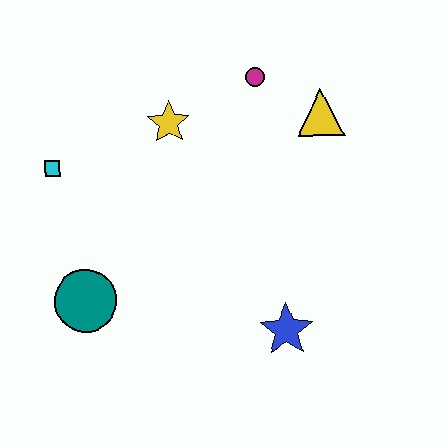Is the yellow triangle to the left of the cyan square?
No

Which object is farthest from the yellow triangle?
The teal circle is farthest from the yellow triangle.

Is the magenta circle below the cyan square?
No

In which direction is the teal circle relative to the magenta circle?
The teal circle is below the magenta circle.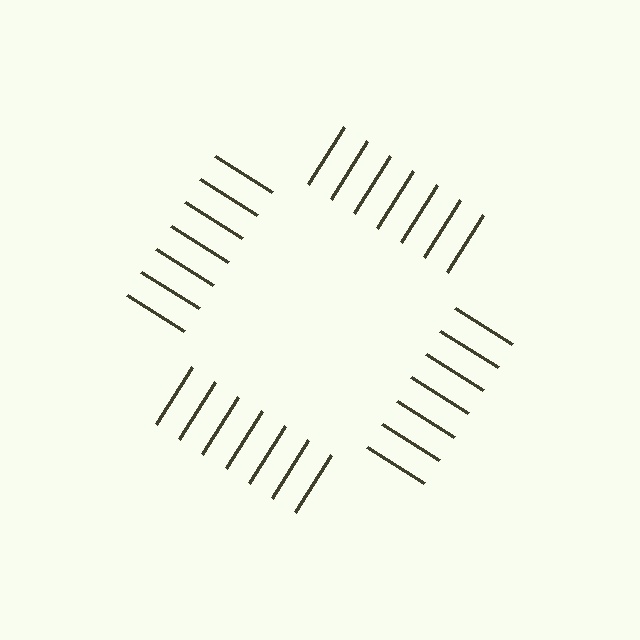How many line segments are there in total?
28 — 7 along each of the 4 edges.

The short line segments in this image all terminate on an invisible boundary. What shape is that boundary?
An illusory square — the line segments terminate on its edges but no continuous stroke is drawn.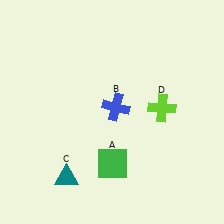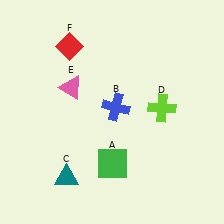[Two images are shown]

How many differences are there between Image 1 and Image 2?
There are 2 differences between the two images.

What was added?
A pink triangle (E), a red diamond (F) were added in Image 2.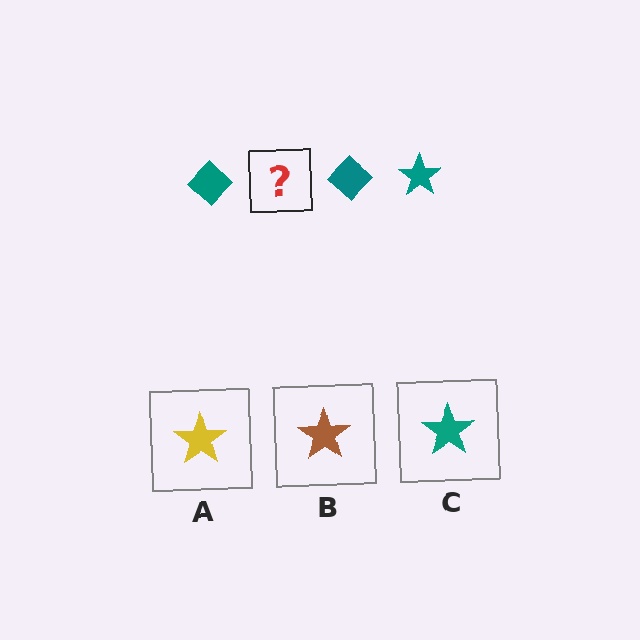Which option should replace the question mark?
Option C.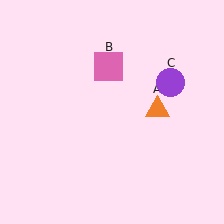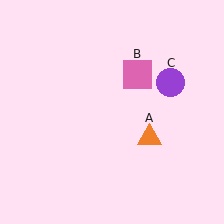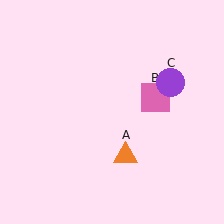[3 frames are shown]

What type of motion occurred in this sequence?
The orange triangle (object A), pink square (object B) rotated clockwise around the center of the scene.